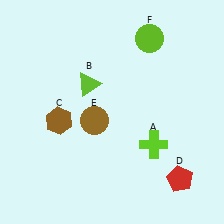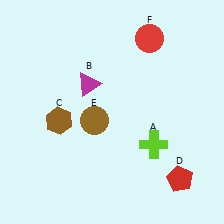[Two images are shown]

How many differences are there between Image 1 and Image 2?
There are 2 differences between the two images.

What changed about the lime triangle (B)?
In Image 1, B is lime. In Image 2, it changed to magenta.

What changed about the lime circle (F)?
In Image 1, F is lime. In Image 2, it changed to red.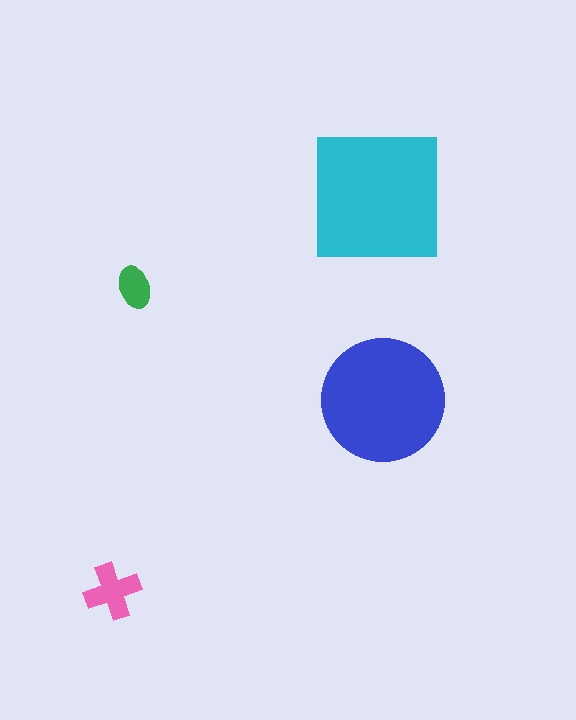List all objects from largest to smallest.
The cyan square, the blue circle, the pink cross, the green ellipse.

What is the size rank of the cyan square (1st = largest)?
1st.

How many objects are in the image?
There are 4 objects in the image.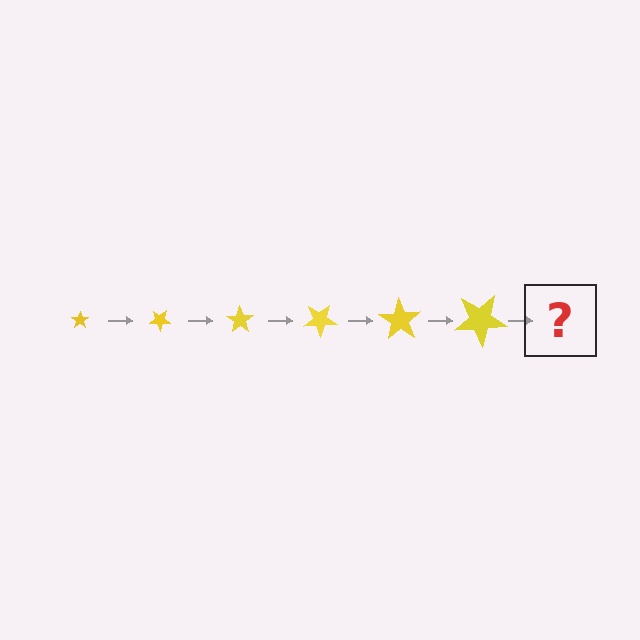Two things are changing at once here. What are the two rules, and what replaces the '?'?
The two rules are that the star grows larger each step and it rotates 35 degrees each step. The '?' should be a star, larger than the previous one and rotated 210 degrees from the start.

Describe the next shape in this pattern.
It should be a star, larger than the previous one and rotated 210 degrees from the start.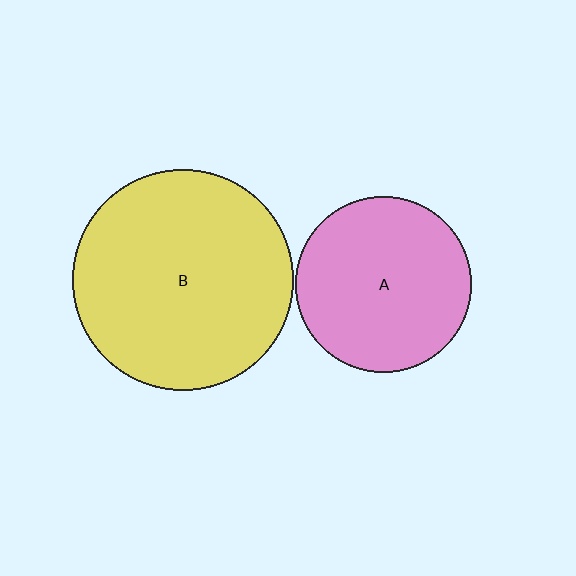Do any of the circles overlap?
No, none of the circles overlap.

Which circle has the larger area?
Circle B (yellow).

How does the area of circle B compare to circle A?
Approximately 1.6 times.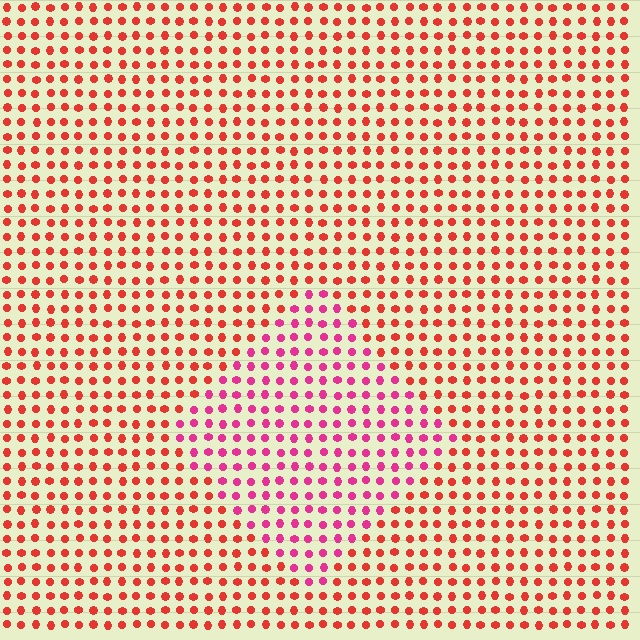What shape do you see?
I see a diamond.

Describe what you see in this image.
The image is filled with small red elements in a uniform arrangement. A diamond-shaped region is visible where the elements are tinted to a slightly different hue, forming a subtle color boundary.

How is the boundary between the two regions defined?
The boundary is defined purely by a slight shift in hue (about 36 degrees). Spacing, size, and orientation are identical on both sides.